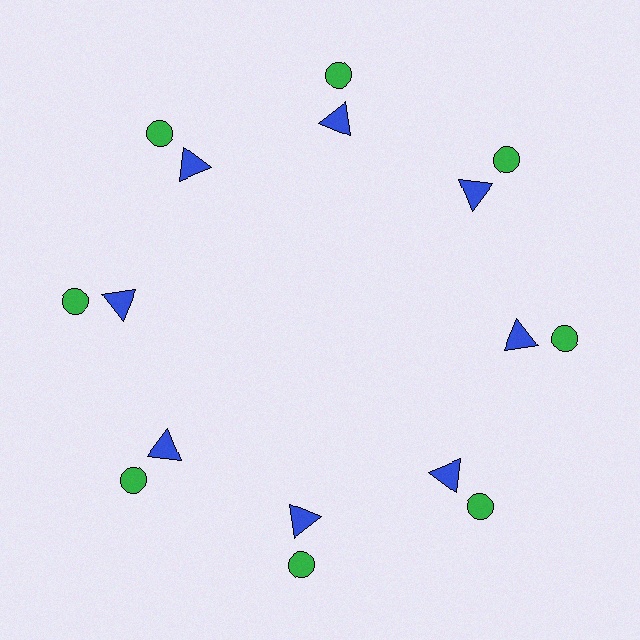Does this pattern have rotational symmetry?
Yes, this pattern has 8-fold rotational symmetry. It looks the same after rotating 45 degrees around the center.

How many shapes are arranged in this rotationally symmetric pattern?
There are 16 shapes, arranged in 8 groups of 2.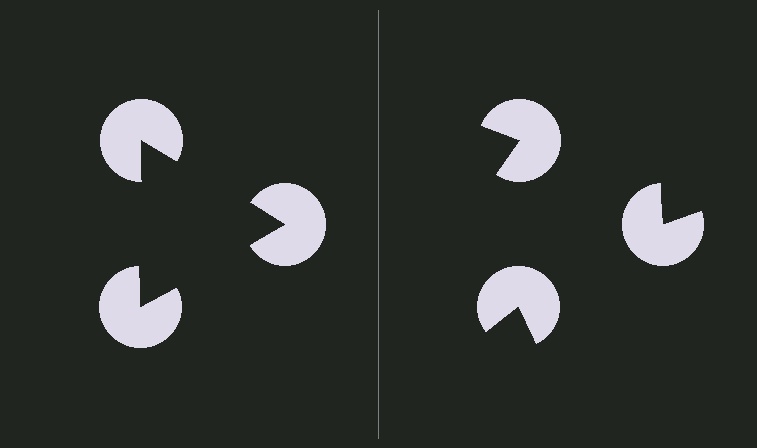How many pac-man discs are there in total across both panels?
6 — 3 on each side.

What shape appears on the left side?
An illusory triangle.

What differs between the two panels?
The pac-man discs are positioned identically on both sides; only the wedge orientations differ. On the left they align to a triangle; on the right they are misaligned.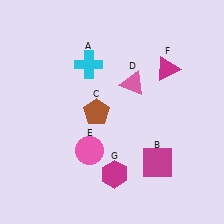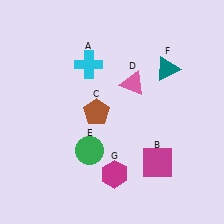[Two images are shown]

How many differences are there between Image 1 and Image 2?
There are 2 differences between the two images.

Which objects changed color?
E changed from pink to green. F changed from magenta to teal.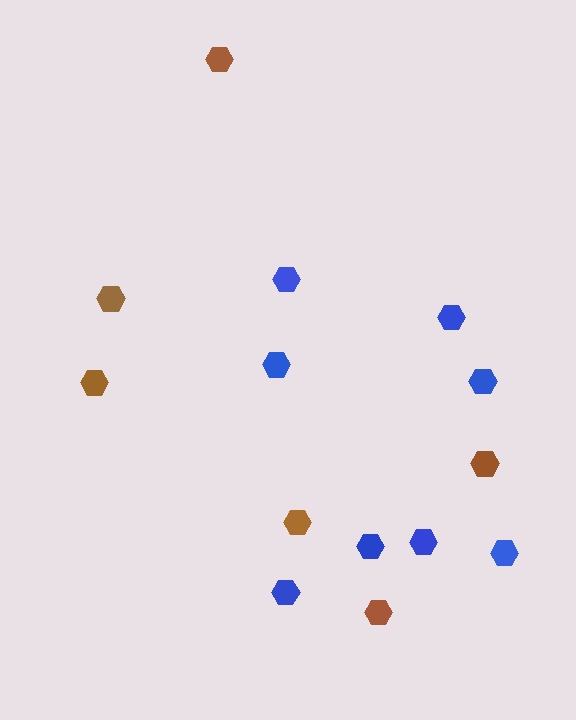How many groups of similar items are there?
There are 2 groups: one group of brown hexagons (6) and one group of blue hexagons (8).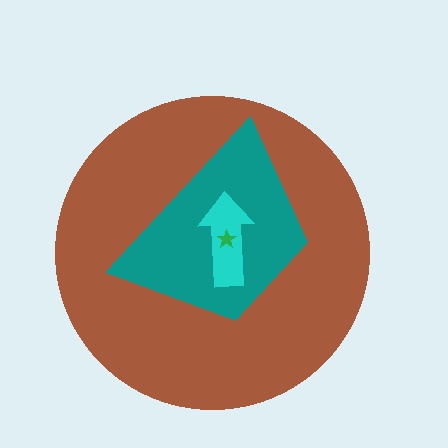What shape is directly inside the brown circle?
The teal trapezoid.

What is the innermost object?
The green star.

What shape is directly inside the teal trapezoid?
The cyan arrow.